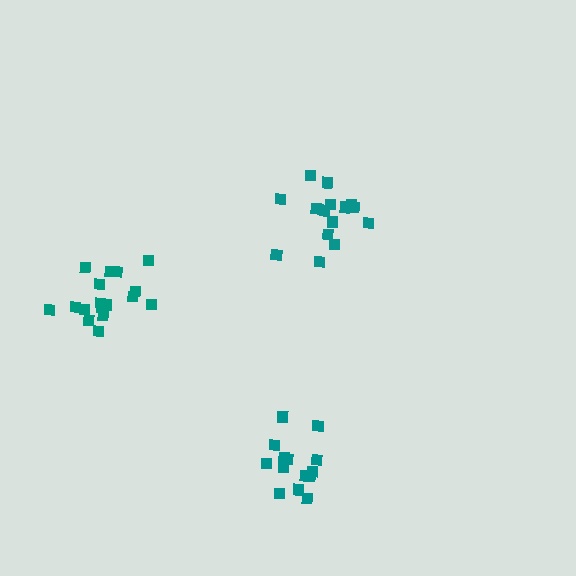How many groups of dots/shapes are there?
There are 3 groups.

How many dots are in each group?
Group 1: 17 dots, Group 2: 14 dots, Group 3: 16 dots (47 total).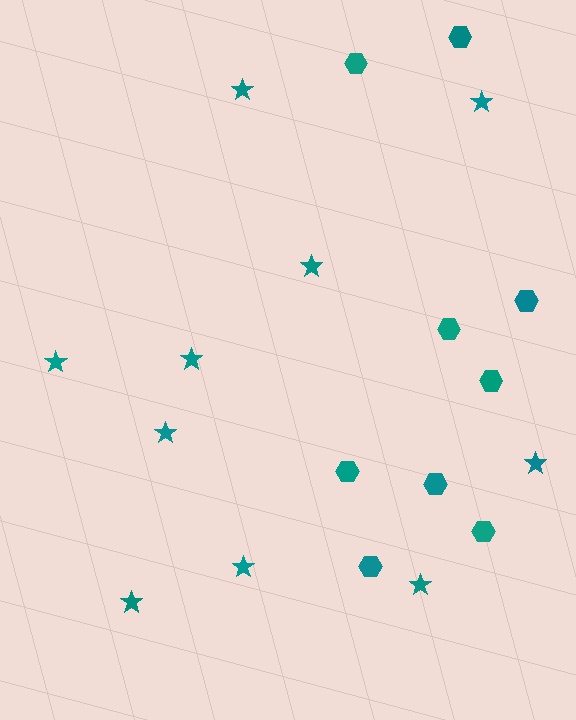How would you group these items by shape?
There are 2 groups: one group of hexagons (9) and one group of stars (10).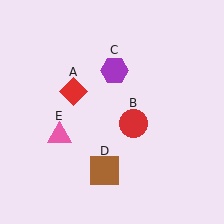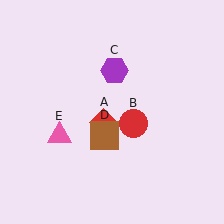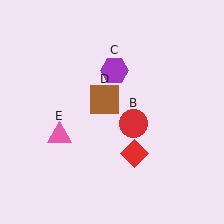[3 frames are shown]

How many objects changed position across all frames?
2 objects changed position: red diamond (object A), brown square (object D).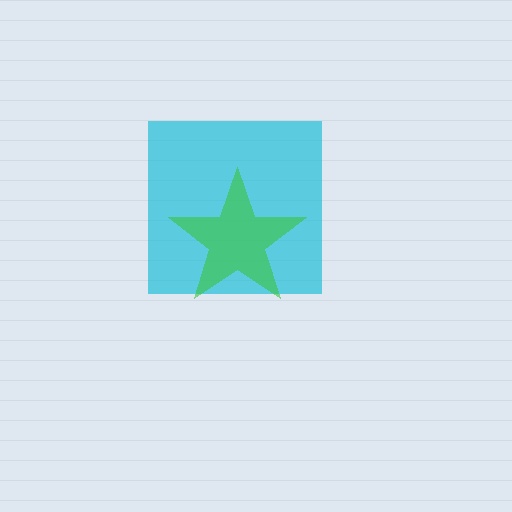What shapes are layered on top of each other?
The layered shapes are: a cyan square, a green star.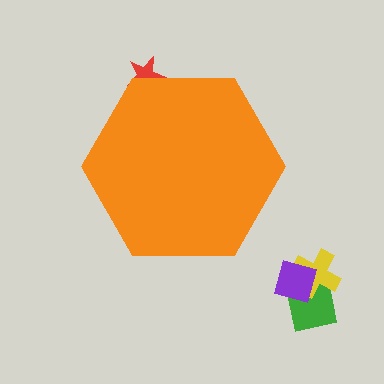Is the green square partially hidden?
No, the green square is fully visible.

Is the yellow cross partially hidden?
No, the yellow cross is fully visible.